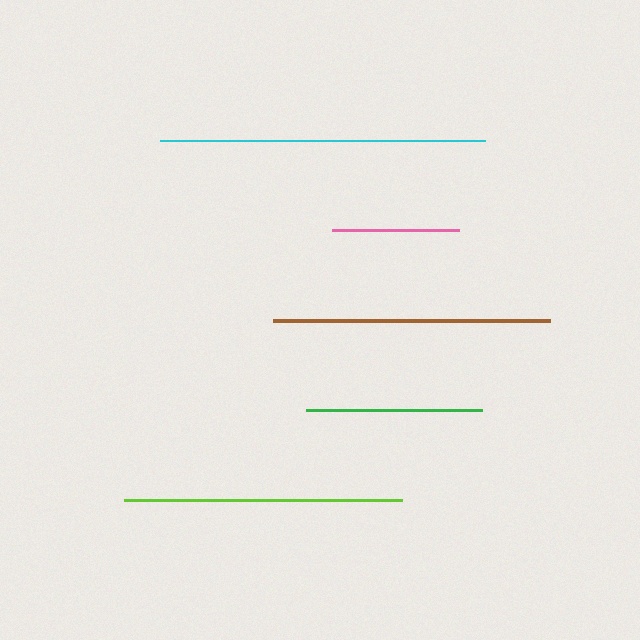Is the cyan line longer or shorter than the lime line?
The cyan line is longer than the lime line.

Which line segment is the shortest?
The pink line is the shortest at approximately 127 pixels.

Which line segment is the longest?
The cyan line is the longest at approximately 326 pixels.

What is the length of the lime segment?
The lime segment is approximately 278 pixels long.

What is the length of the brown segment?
The brown segment is approximately 277 pixels long.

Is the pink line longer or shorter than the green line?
The green line is longer than the pink line.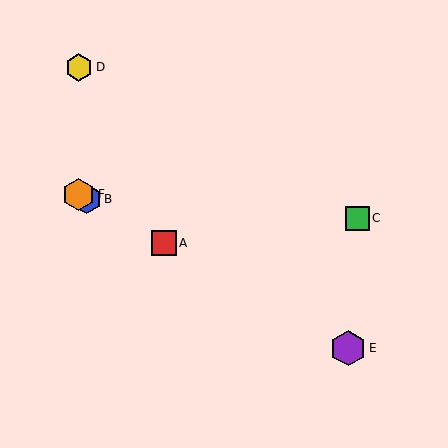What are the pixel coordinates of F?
Object F is at (79, 194).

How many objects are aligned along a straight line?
4 objects (A, B, E, F) are aligned along a straight line.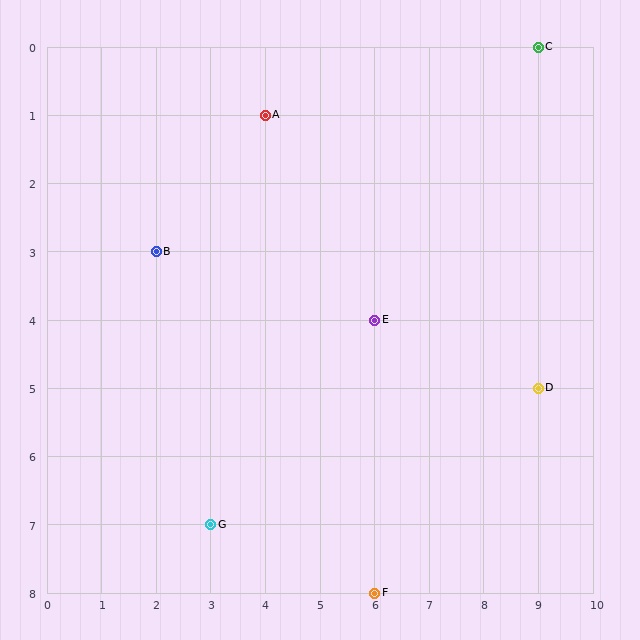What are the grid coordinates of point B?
Point B is at grid coordinates (2, 3).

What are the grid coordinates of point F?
Point F is at grid coordinates (6, 8).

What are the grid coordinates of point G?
Point G is at grid coordinates (3, 7).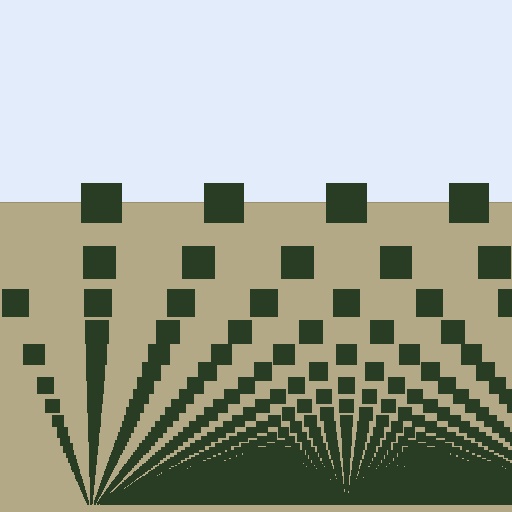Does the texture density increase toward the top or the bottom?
Density increases toward the bottom.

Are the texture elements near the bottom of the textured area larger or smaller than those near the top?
Smaller. The gradient is inverted — elements near the bottom are smaller and denser.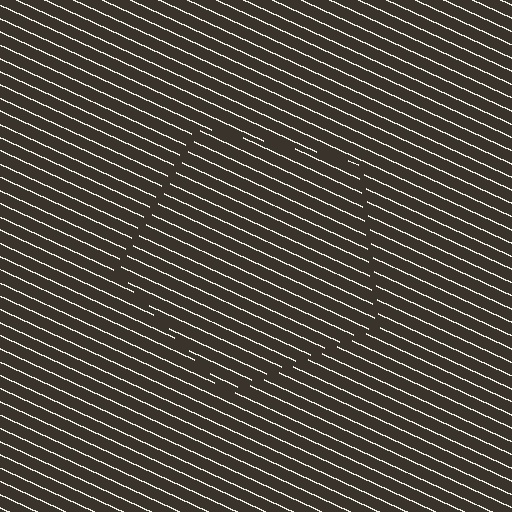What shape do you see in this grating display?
An illusory pentagon. The interior of the shape contains the same grating, shifted by half a period — the contour is defined by the phase discontinuity where line-ends from the inner and outer gratings abut.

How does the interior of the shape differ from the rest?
The interior of the shape contains the same grating, shifted by half a period — the contour is defined by the phase discontinuity where line-ends from the inner and outer gratings abut.